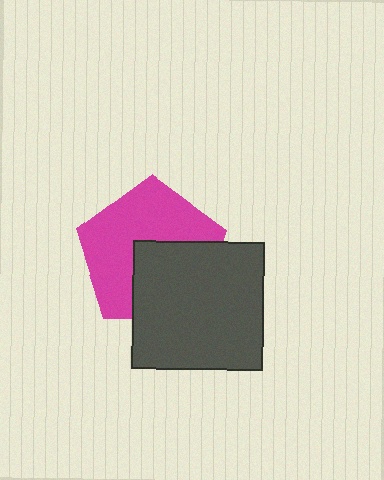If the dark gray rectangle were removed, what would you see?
You would see the complete magenta pentagon.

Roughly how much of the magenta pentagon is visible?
About half of it is visible (roughly 60%).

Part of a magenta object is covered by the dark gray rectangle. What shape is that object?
It is a pentagon.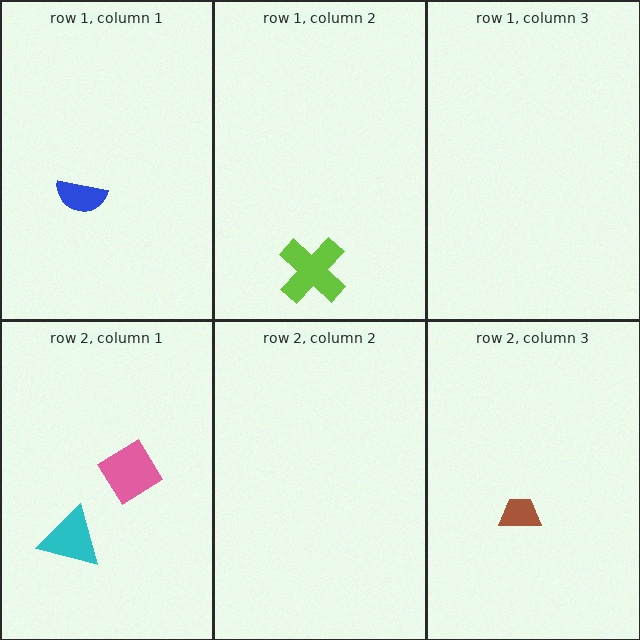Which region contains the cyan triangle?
The row 2, column 1 region.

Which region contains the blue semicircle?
The row 1, column 1 region.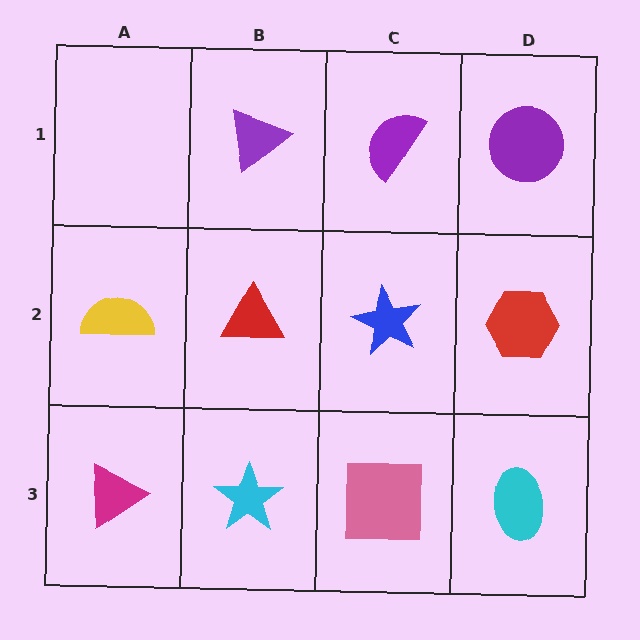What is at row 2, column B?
A red triangle.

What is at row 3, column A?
A magenta triangle.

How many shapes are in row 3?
4 shapes.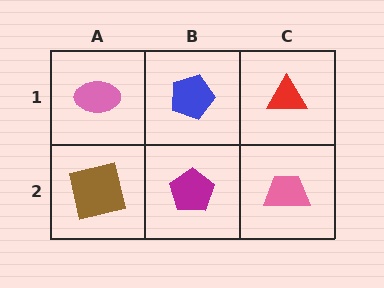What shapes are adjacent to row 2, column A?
A pink ellipse (row 1, column A), a magenta pentagon (row 2, column B).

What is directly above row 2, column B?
A blue pentagon.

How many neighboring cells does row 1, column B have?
3.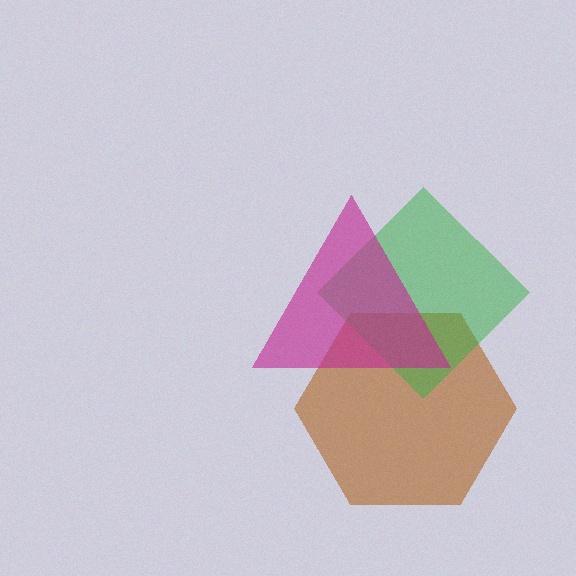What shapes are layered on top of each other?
The layered shapes are: a brown hexagon, a green diamond, a magenta triangle.